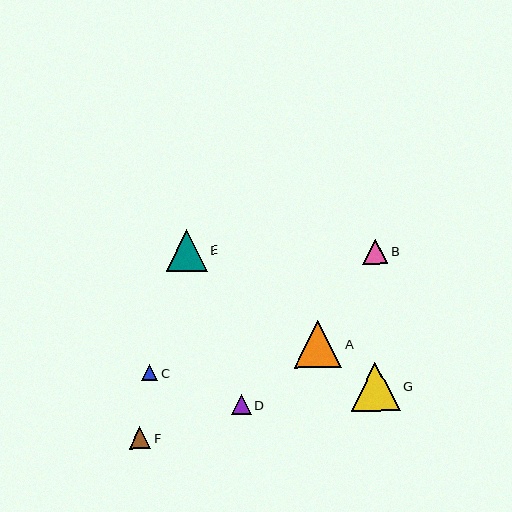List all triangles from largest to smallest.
From largest to smallest: G, A, E, B, F, D, C.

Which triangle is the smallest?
Triangle C is the smallest with a size of approximately 16 pixels.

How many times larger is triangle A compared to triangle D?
Triangle A is approximately 2.4 times the size of triangle D.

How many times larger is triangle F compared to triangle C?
Triangle F is approximately 1.4 times the size of triangle C.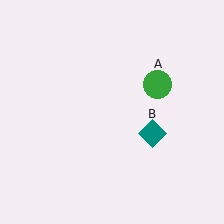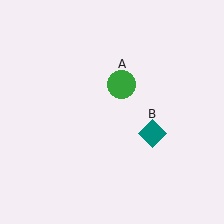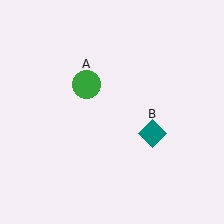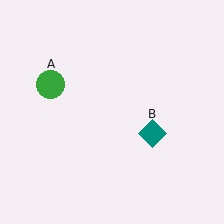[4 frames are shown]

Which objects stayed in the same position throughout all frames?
Teal diamond (object B) remained stationary.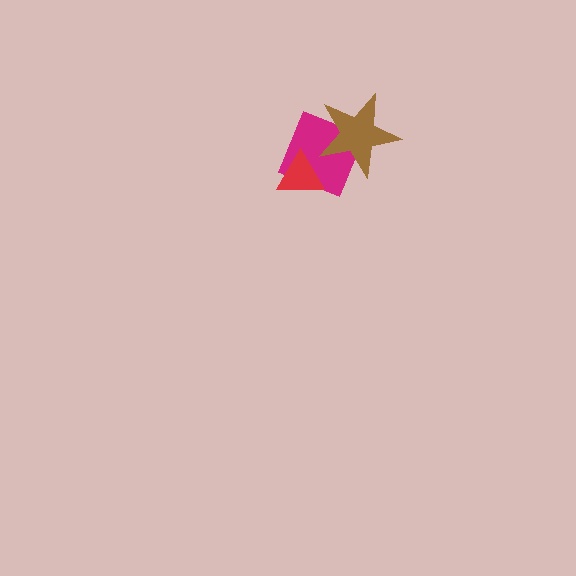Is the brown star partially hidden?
No, no other shape covers it.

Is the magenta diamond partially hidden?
Yes, it is partially covered by another shape.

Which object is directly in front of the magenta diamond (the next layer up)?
The brown star is directly in front of the magenta diamond.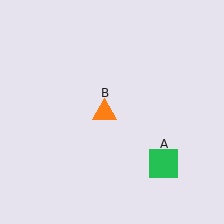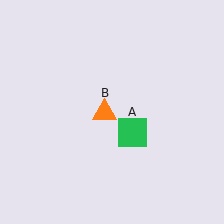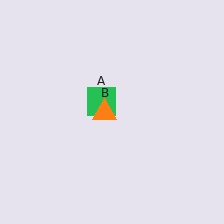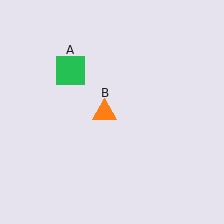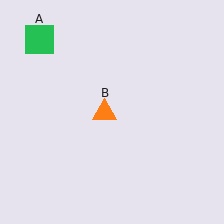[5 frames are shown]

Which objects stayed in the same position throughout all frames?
Orange triangle (object B) remained stationary.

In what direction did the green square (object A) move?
The green square (object A) moved up and to the left.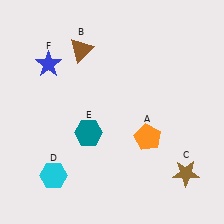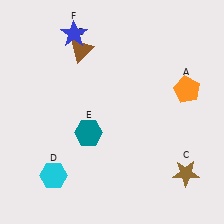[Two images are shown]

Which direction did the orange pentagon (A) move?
The orange pentagon (A) moved up.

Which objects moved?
The objects that moved are: the orange pentagon (A), the blue star (F).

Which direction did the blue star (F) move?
The blue star (F) moved up.